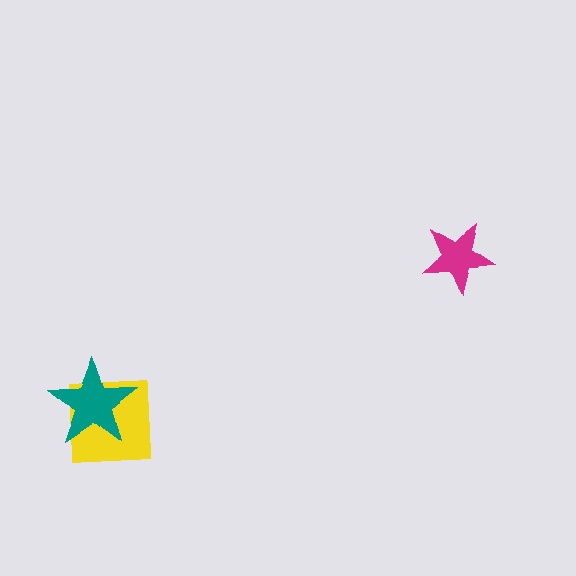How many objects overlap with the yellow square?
1 object overlaps with the yellow square.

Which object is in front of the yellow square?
The teal star is in front of the yellow square.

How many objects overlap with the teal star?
1 object overlaps with the teal star.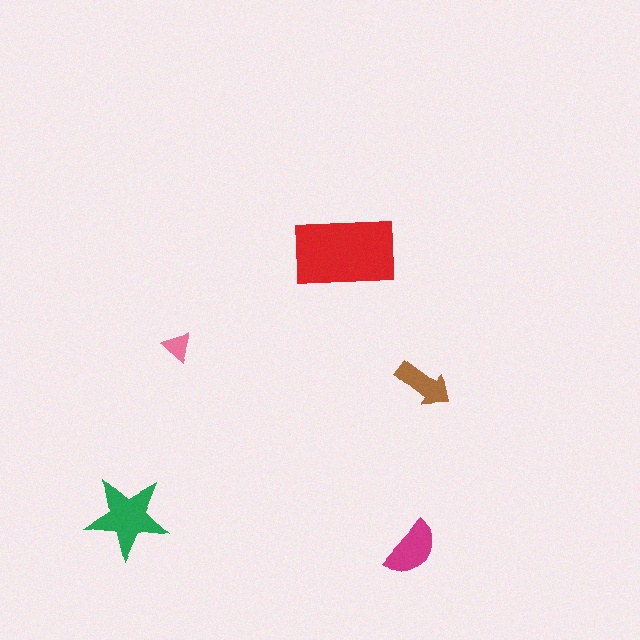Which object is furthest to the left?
The green star is leftmost.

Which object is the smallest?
The pink triangle.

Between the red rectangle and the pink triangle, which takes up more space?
The red rectangle.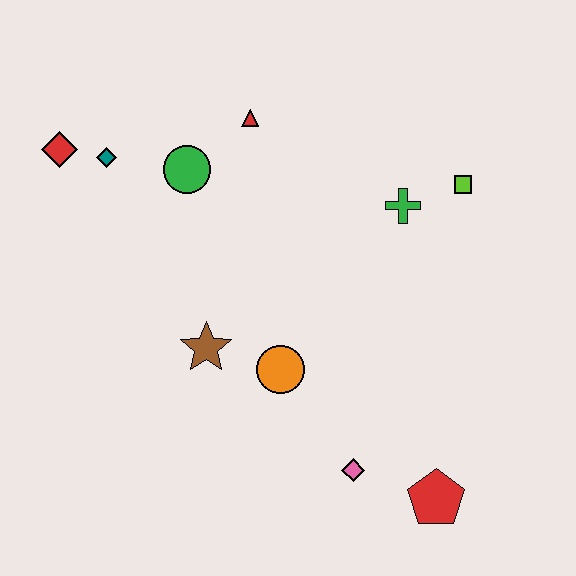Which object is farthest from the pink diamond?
The red diamond is farthest from the pink diamond.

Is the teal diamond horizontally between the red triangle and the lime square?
No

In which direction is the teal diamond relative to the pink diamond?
The teal diamond is above the pink diamond.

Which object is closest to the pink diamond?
The red pentagon is closest to the pink diamond.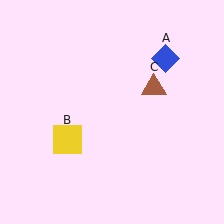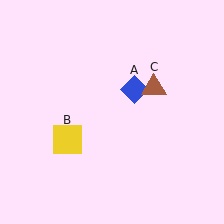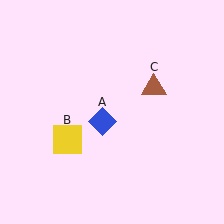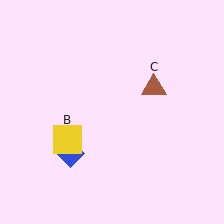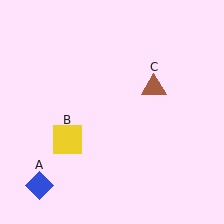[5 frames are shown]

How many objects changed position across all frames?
1 object changed position: blue diamond (object A).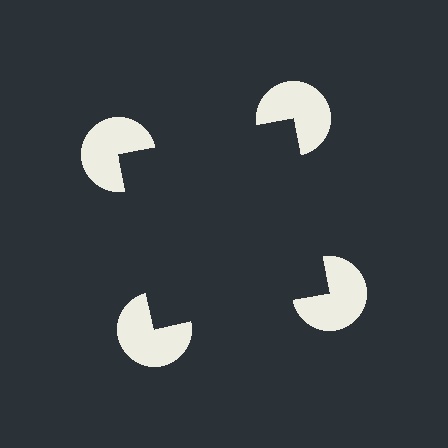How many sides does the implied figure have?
4 sides.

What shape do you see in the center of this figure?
An illusory square — its edges are inferred from the aligned wedge cuts in the pac-man discs, not physically drawn.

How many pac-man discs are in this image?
There are 4 — one at each vertex of the illusory square.